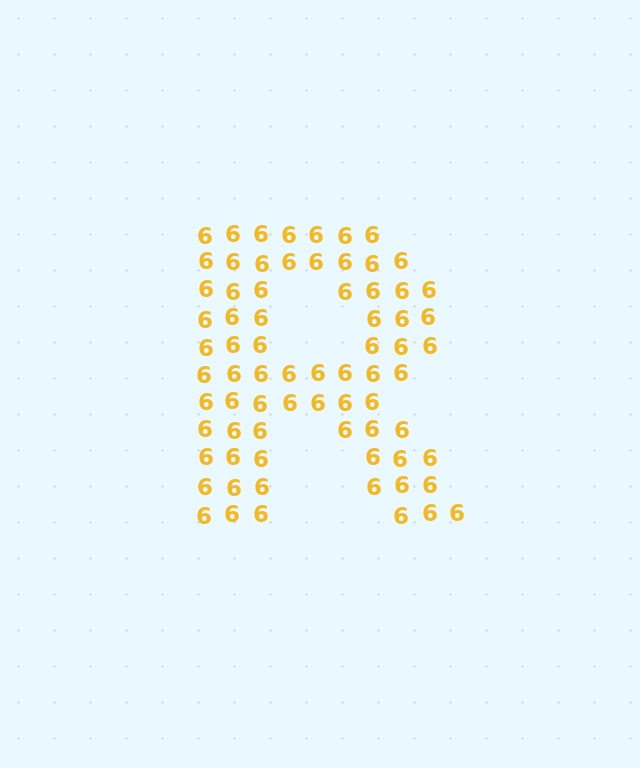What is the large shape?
The large shape is the letter R.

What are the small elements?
The small elements are digit 6's.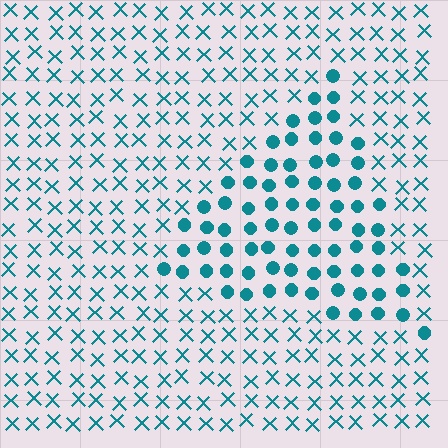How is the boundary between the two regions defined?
The boundary is defined by a change in element shape: circles inside vs. X marks outside. All elements share the same color and spacing.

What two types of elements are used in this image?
The image uses circles inside the triangle region and X marks outside it.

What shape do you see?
I see a triangle.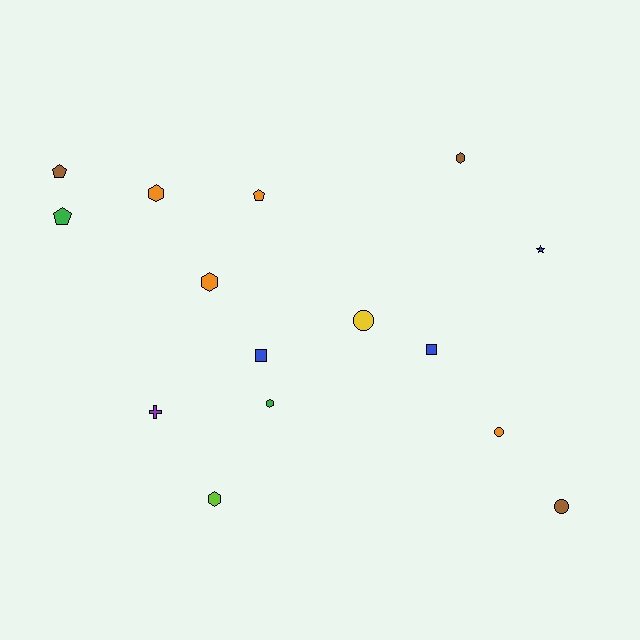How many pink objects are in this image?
There are no pink objects.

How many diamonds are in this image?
There are no diamonds.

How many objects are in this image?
There are 15 objects.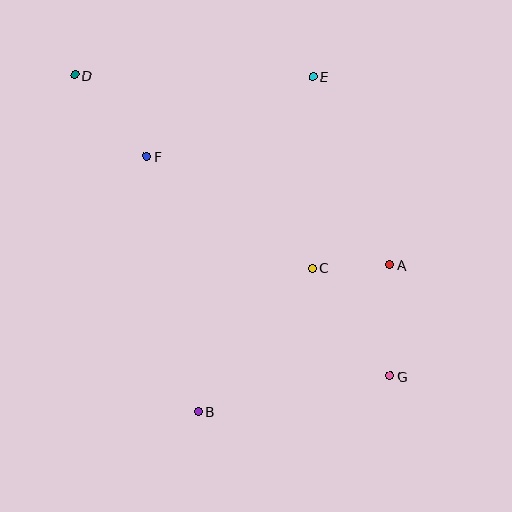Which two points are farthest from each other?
Points D and G are farthest from each other.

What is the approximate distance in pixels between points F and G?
The distance between F and G is approximately 328 pixels.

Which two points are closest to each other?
Points A and C are closest to each other.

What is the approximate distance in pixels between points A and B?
The distance between A and B is approximately 241 pixels.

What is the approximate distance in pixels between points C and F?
The distance between C and F is approximately 199 pixels.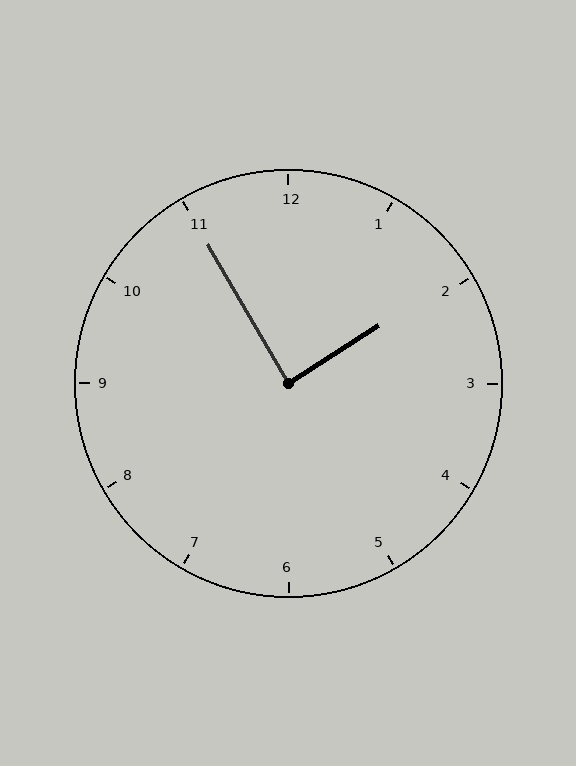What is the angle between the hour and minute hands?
Approximately 88 degrees.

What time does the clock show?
1:55.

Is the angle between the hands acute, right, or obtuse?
It is right.